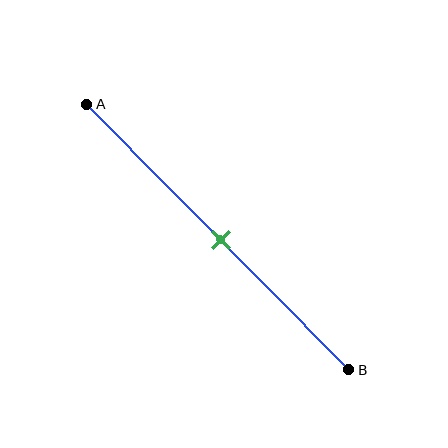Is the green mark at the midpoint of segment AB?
Yes, the mark is approximately at the midpoint.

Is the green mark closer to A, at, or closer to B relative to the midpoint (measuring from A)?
The green mark is approximately at the midpoint of segment AB.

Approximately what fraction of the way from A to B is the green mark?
The green mark is approximately 50% of the way from A to B.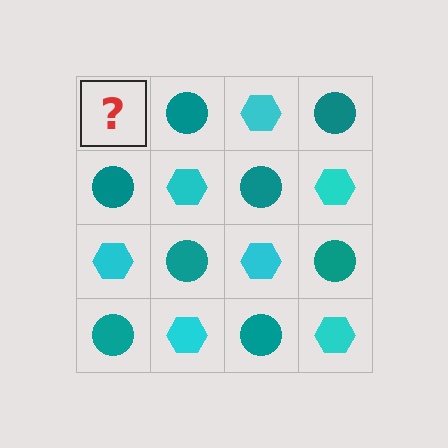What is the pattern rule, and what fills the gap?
The rule is that it alternates cyan hexagon and teal circle in a checkerboard pattern. The gap should be filled with a cyan hexagon.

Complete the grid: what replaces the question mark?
The question mark should be replaced with a cyan hexagon.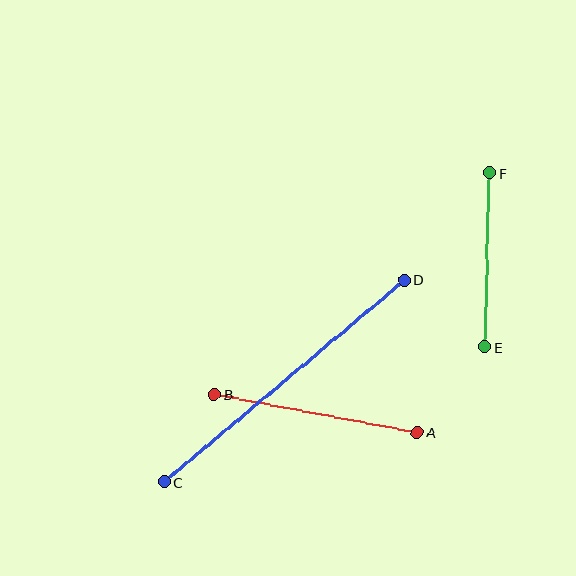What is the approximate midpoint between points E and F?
The midpoint is at approximately (487, 260) pixels.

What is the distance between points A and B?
The distance is approximately 206 pixels.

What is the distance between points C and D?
The distance is approximately 314 pixels.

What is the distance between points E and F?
The distance is approximately 174 pixels.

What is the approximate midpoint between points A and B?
The midpoint is at approximately (316, 413) pixels.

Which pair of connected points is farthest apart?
Points C and D are farthest apart.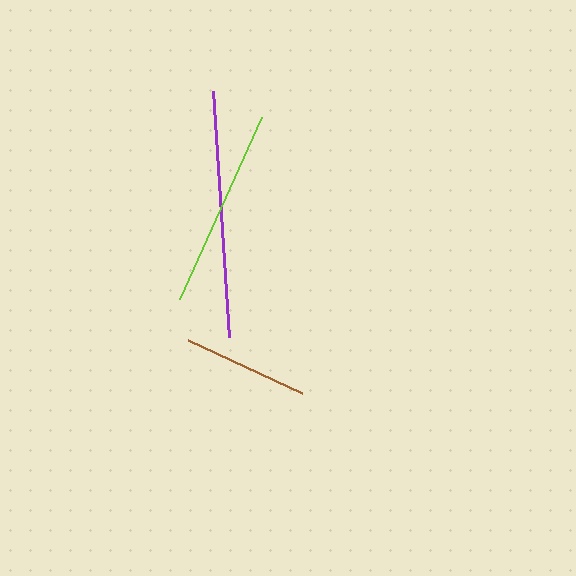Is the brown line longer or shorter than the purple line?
The purple line is longer than the brown line.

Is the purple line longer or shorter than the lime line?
The purple line is longer than the lime line.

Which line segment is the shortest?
The brown line is the shortest at approximately 126 pixels.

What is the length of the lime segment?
The lime segment is approximately 200 pixels long.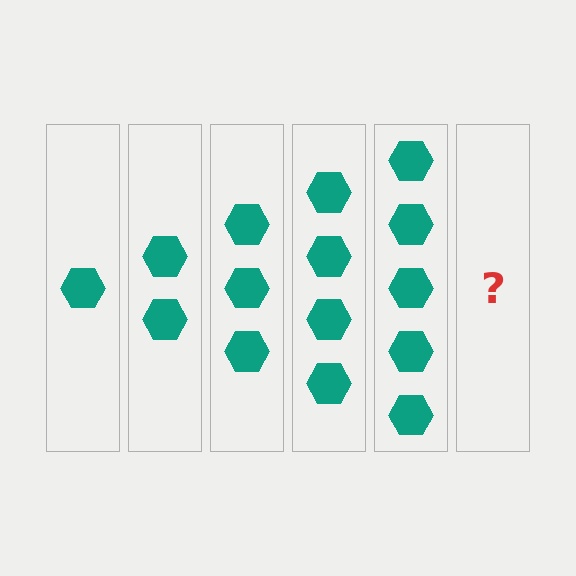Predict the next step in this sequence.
The next step is 6 hexagons.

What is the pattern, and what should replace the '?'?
The pattern is that each step adds one more hexagon. The '?' should be 6 hexagons.